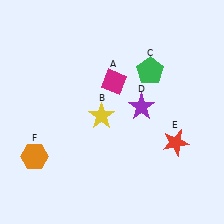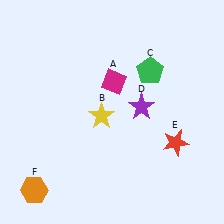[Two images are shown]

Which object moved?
The orange hexagon (F) moved down.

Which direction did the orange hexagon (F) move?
The orange hexagon (F) moved down.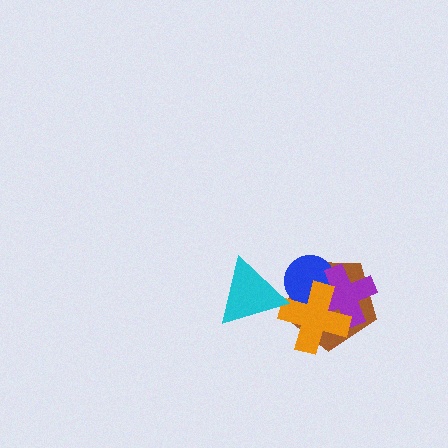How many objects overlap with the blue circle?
3 objects overlap with the blue circle.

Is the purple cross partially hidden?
Yes, it is partially covered by another shape.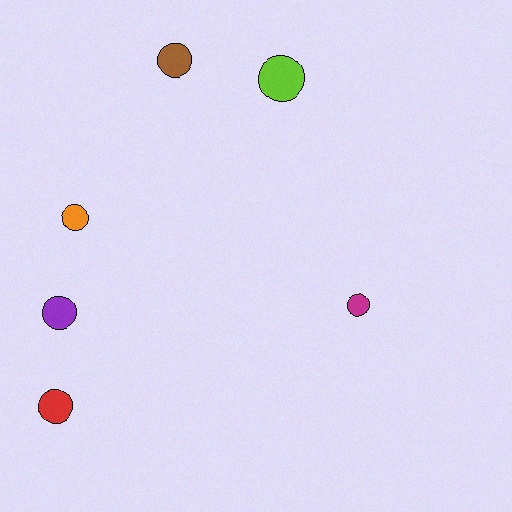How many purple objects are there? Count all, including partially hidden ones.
There is 1 purple object.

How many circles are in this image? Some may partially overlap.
There are 6 circles.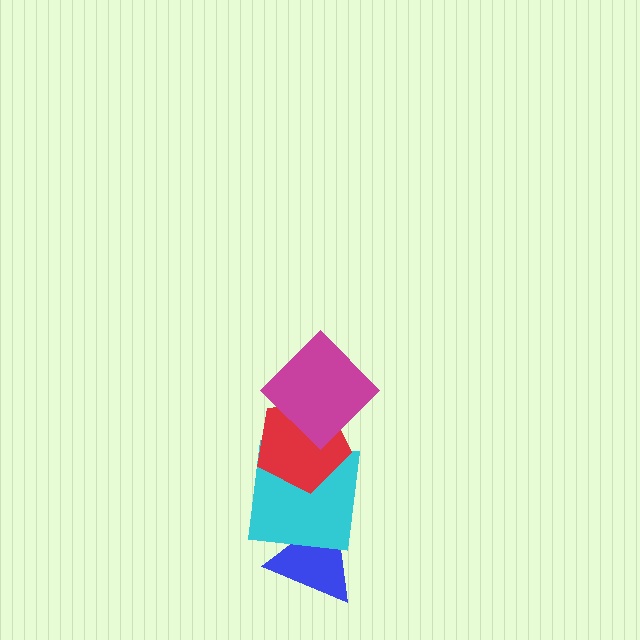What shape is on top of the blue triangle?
The cyan square is on top of the blue triangle.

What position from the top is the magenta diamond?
The magenta diamond is 1st from the top.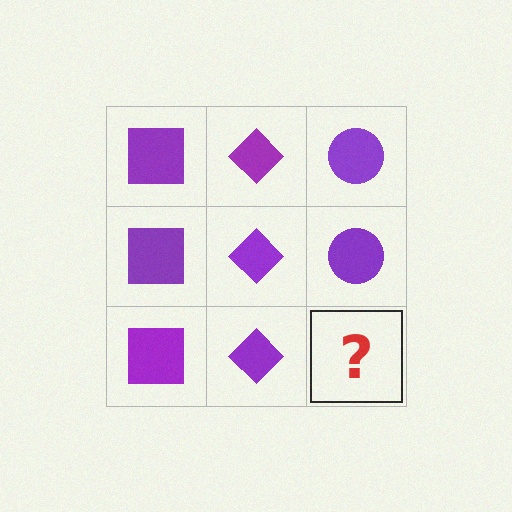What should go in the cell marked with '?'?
The missing cell should contain a purple circle.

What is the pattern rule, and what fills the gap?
The rule is that each column has a consistent shape. The gap should be filled with a purple circle.